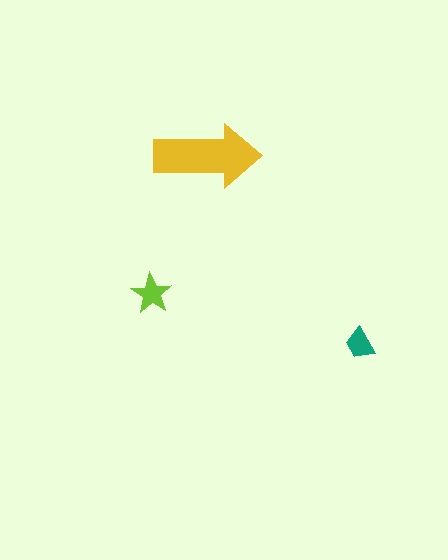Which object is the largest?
The yellow arrow.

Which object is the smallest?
The teal trapezoid.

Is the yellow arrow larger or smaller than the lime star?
Larger.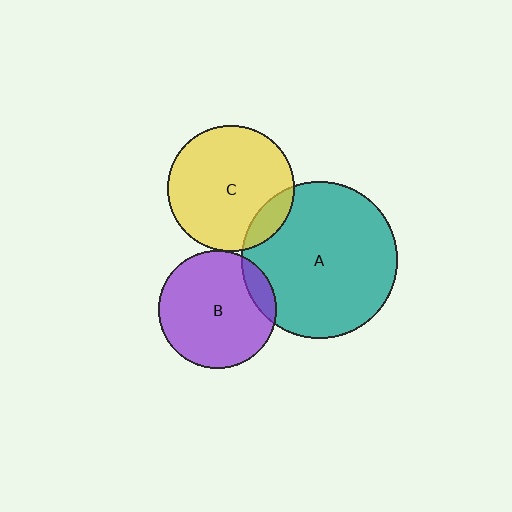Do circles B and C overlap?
Yes.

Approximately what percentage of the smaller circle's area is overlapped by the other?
Approximately 5%.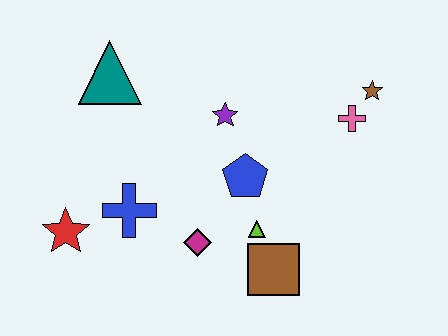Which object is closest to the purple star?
The blue pentagon is closest to the purple star.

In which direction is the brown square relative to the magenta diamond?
The brown square is to the right of the magenta diamond.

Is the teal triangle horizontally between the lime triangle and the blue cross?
No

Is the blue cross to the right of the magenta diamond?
No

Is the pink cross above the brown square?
Yes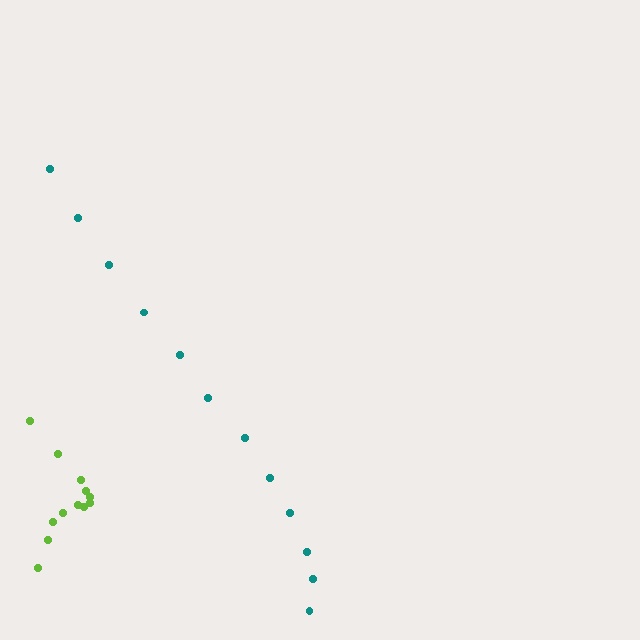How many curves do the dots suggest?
There are 2 distinct paths.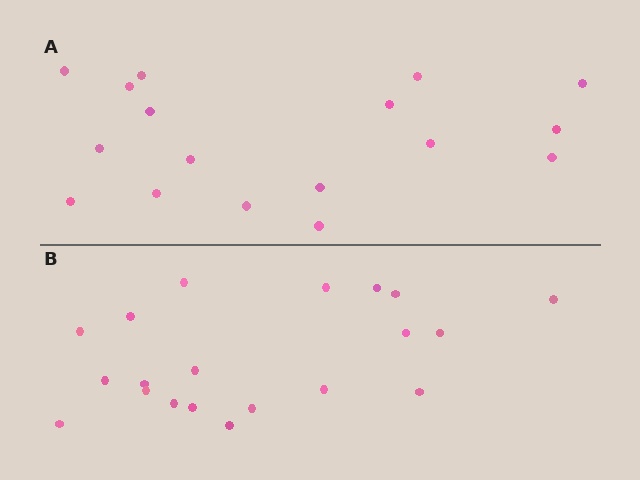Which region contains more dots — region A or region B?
Region B (the bottom region) has more dots.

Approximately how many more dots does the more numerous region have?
Region B has just a few more — roughly 2 or 3 more dots than region A.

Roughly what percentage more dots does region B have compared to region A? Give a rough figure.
About 20% more.